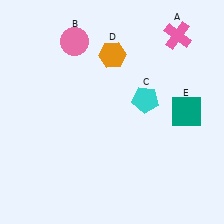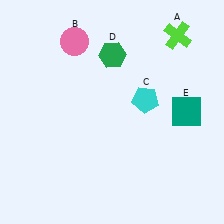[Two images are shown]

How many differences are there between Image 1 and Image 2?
There are 2 differences between the two images.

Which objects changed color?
A changed from pink to lime. D changed from orange to green.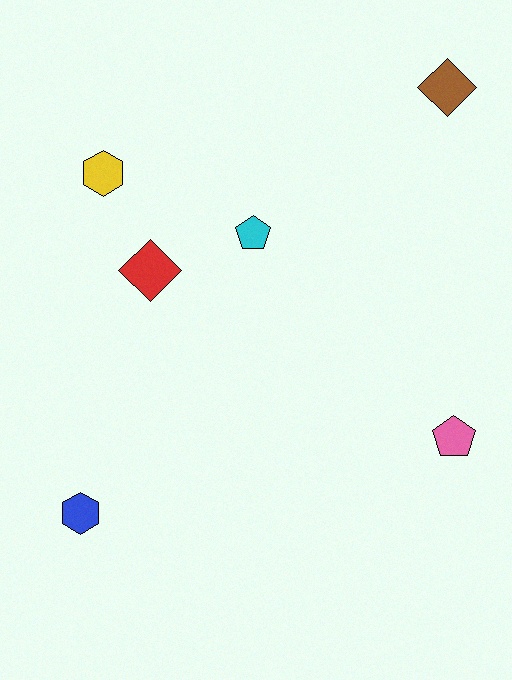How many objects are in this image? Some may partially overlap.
There are 6 objects.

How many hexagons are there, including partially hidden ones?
There are 2 hexagons.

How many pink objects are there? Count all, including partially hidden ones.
There is 1 pink object.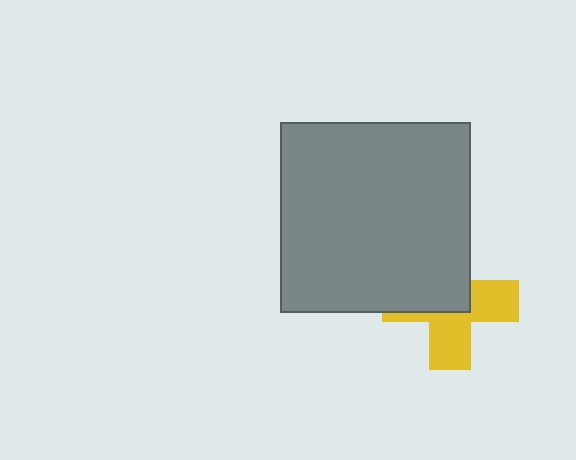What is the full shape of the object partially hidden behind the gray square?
The partially hidden object is a yellow cross.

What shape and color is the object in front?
The object in front is a gray square.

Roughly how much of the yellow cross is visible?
About half of it is visible (roughly 48%).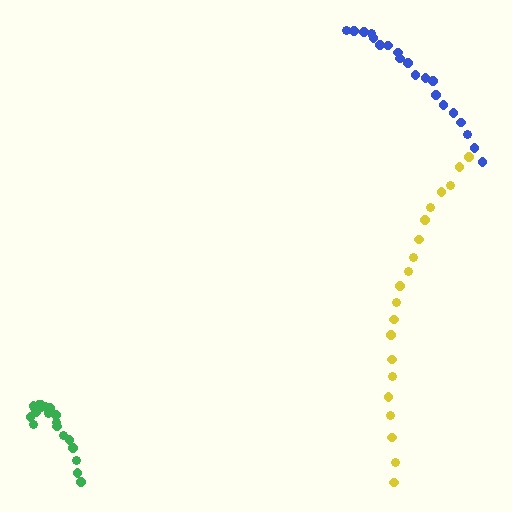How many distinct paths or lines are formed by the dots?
There are 3 distinct paths.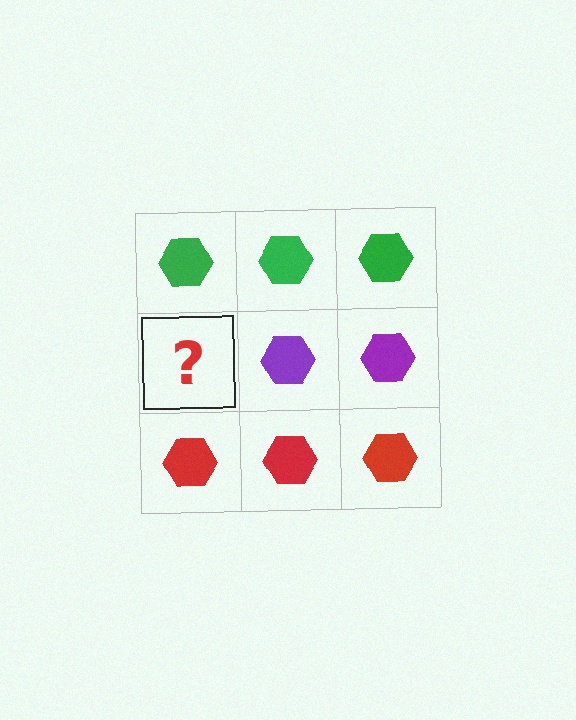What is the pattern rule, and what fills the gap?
The rule is that each row has a consistent color. The gap should be filled with a purple hexagon.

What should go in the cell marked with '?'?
The missing cell should contain a purple hexagon.